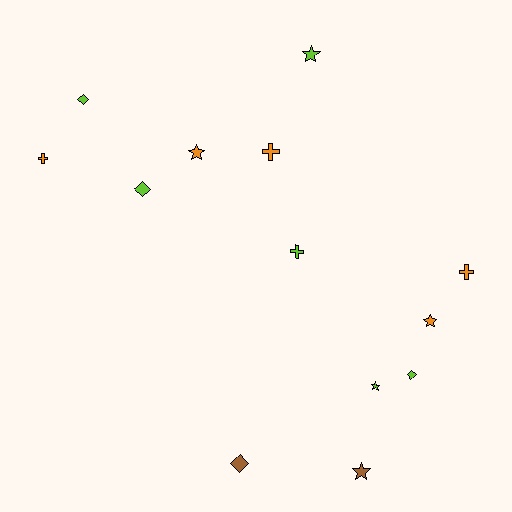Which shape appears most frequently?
Star, with 5 objects.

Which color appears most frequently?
Lime, with 6 objects.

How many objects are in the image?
There are 13 objects.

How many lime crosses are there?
There is 1 lime cross.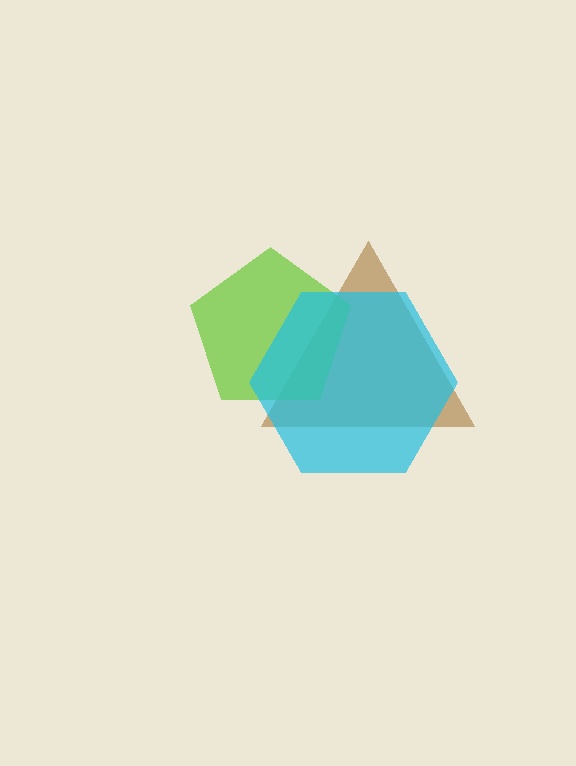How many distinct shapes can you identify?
There are 3 distinct shapes: a brown triangle, a lime pentagon, a cyan hexagon.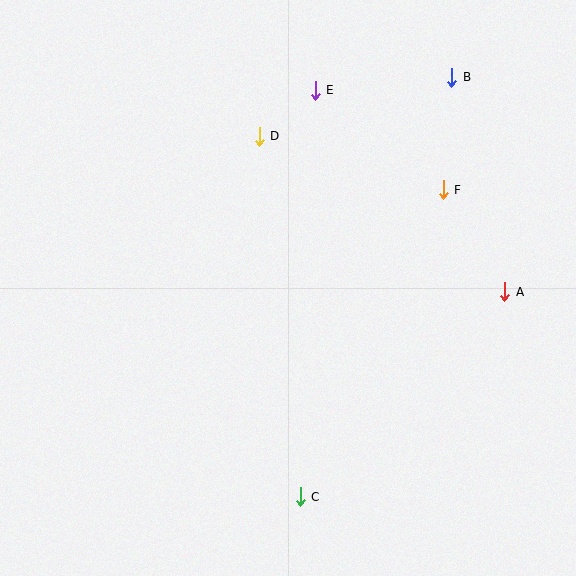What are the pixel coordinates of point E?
Point E is at (315, 90).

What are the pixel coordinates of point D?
Point D is at (259, 136).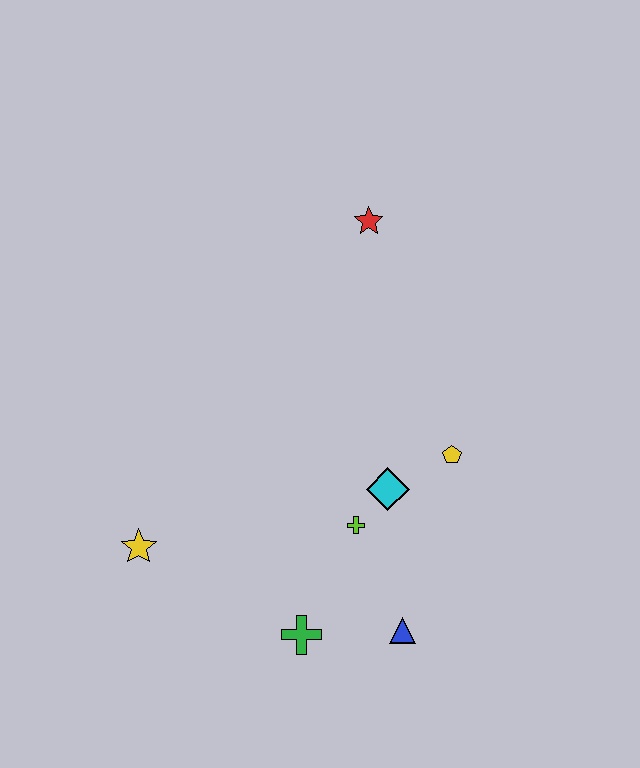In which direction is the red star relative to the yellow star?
The red star is above the yellow star.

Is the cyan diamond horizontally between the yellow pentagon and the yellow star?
Yes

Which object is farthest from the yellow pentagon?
The yellow star is farthest from the yellow pentagon.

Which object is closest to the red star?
The yellow pentagon is closest to the red star.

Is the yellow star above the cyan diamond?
No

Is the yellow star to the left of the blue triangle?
Yes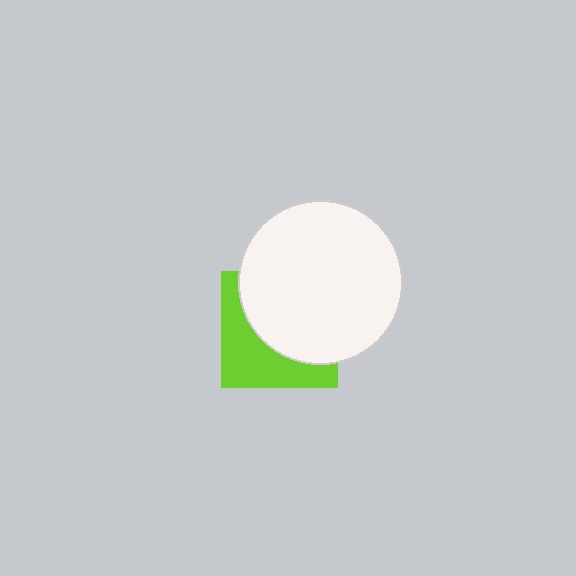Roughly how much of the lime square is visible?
A small part of it is visible (roughly 42%).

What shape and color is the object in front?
The object in front is a white circle.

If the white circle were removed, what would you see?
You would see the complete lime square.